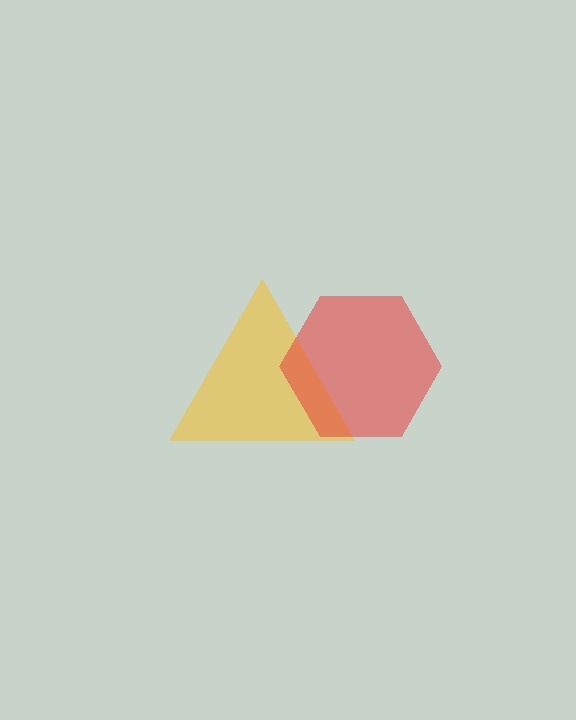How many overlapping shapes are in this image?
There are 2 overlapping shapes in the image.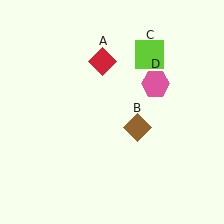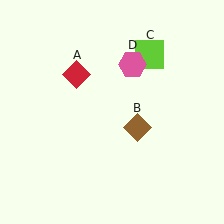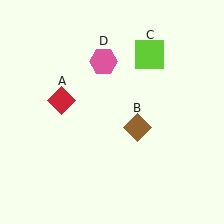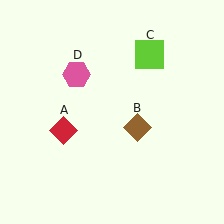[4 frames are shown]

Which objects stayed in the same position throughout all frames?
Brown diamond (object B) and lime square (object C) remained stationary.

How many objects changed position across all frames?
2 objects changed position: red diamond (object A), pink hexagon (object D).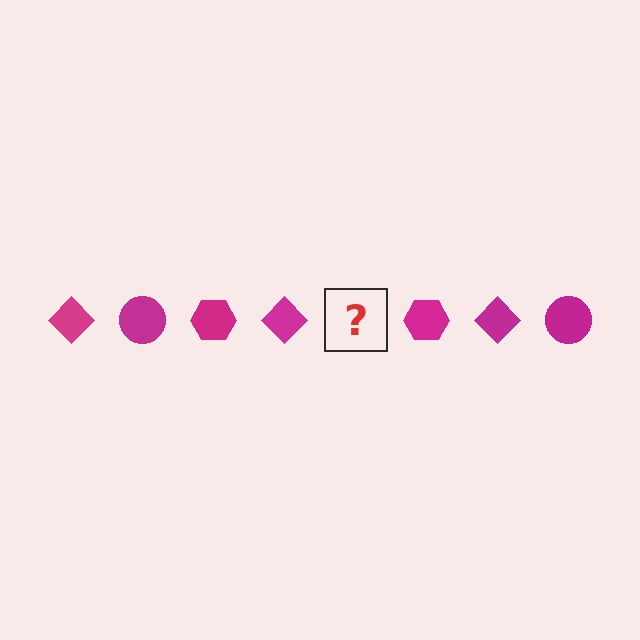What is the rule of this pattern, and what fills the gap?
The rule is that the pattern cycles through diamond, circle, hexagon shapes in magenta. The gap should be filled with a magenta circle.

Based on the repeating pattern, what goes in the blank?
The blank should be a magenta circle.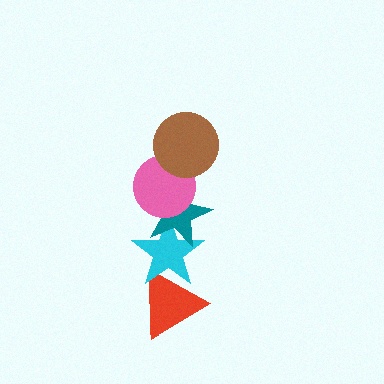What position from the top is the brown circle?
The brown circle is 1st from the top.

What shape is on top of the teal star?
The pink circle is on top of the teal star.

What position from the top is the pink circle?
The pink circle is 2nd from the top.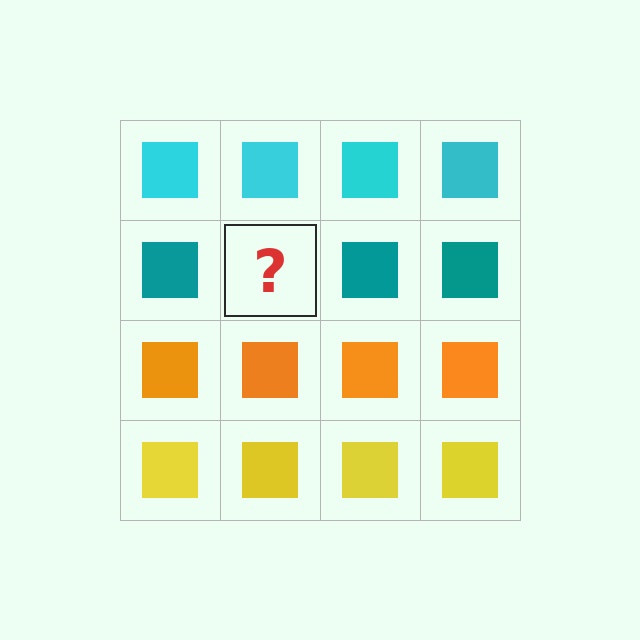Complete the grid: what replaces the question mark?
The question mark should be replaced with a teal square.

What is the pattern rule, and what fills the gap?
The rule is that each row has a consistent color. The gap should be filled with a teal square.